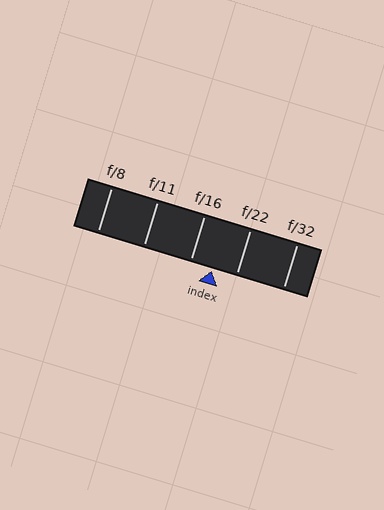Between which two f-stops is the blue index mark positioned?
The index mark is between f/16 and f/22.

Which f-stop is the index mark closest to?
The index mark is closest to f/16.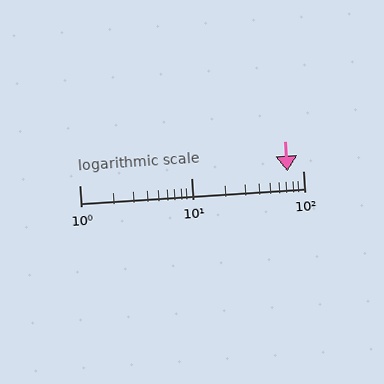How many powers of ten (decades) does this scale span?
The scale spans 2 decades, from 1 to 100.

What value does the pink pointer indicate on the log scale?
The pointer indicates approximately 72.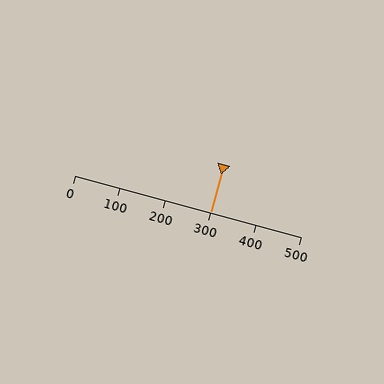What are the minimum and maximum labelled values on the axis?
The axis runs from 0 to 500.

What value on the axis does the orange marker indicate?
The marker indicates approximately 300.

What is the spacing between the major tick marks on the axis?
The major ticks are spaced 100 apart.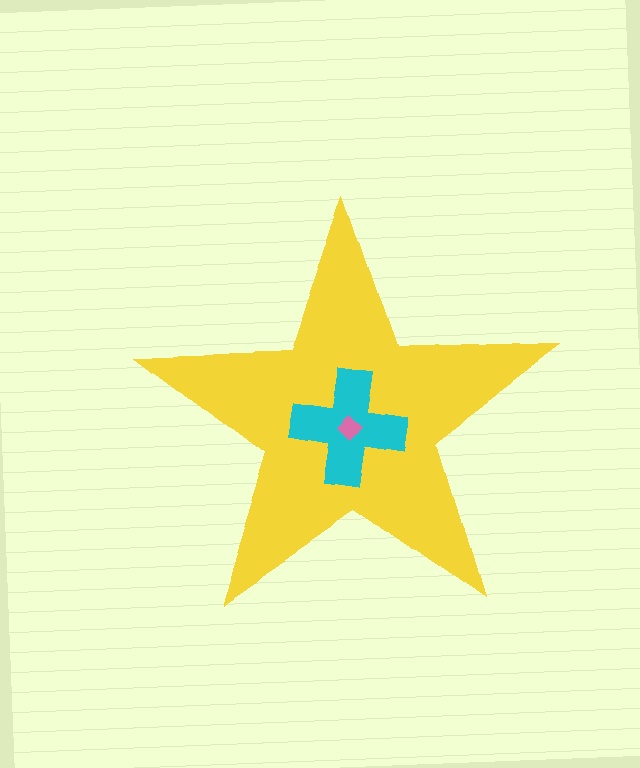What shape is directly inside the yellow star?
The cyan cross.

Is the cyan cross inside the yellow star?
Yes.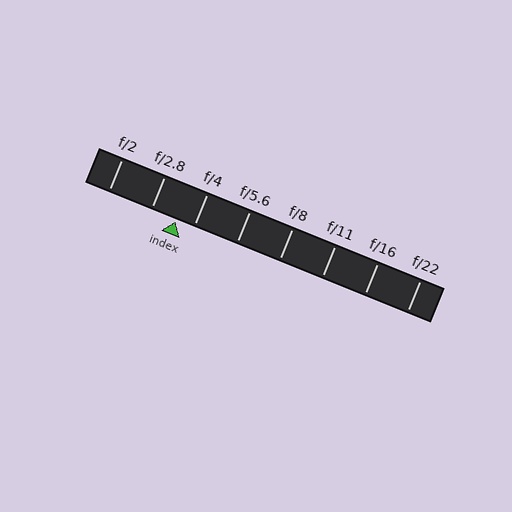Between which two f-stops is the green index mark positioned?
The index mark is between f/2.8 and f/4.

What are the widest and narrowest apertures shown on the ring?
The widest aperture shown is f/2 and the narrowest is f/22.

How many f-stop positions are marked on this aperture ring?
There are 8 f-stop positions marked.